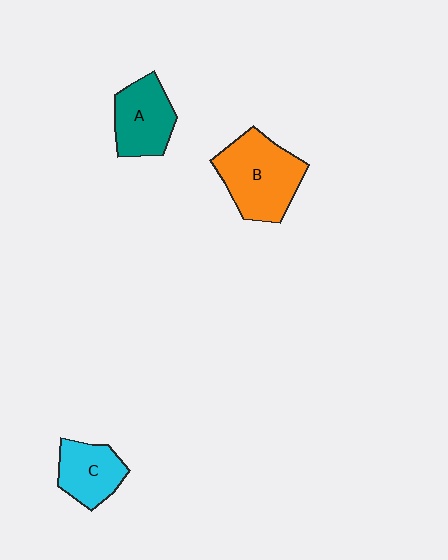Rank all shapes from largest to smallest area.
From largest to smallest: B (orange), A (teal), C (cyan).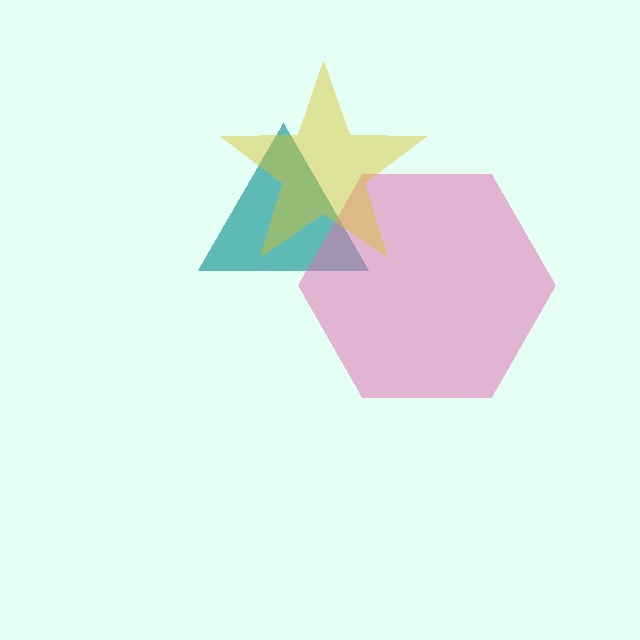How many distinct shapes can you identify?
There are 3 distinct shapes: a teal triangle, a pink hexagon, a yellow star.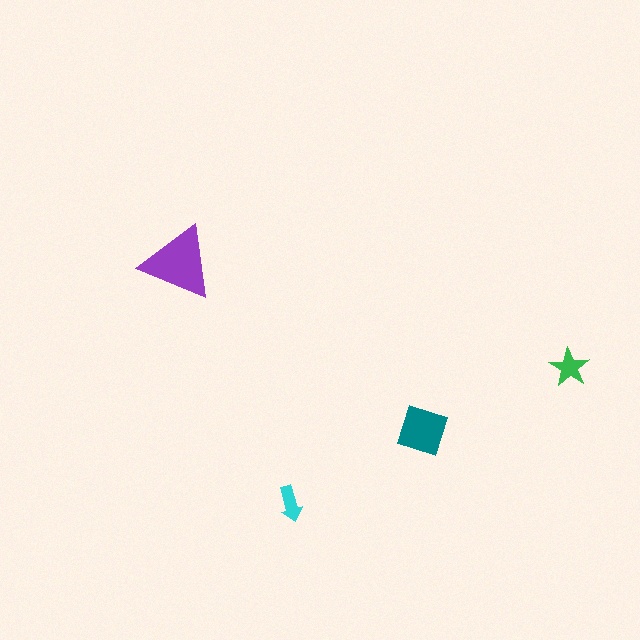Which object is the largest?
The purple triangle.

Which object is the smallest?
The cyan arrow.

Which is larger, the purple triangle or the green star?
The purple triangle.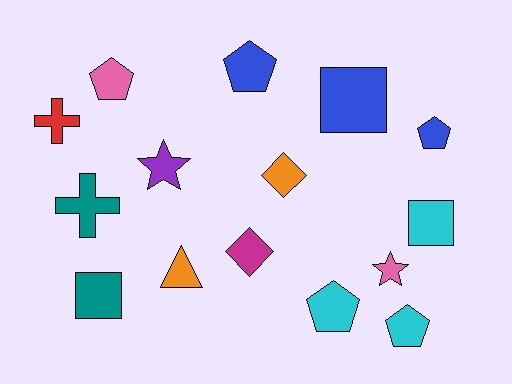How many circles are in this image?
There are no circles.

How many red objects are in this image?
There is 1 red object.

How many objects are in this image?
There are 15 objects.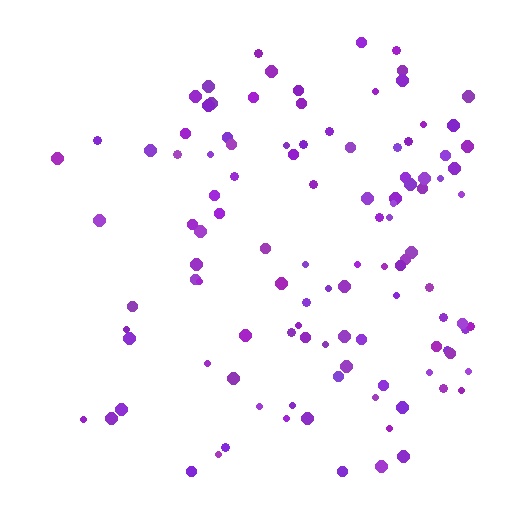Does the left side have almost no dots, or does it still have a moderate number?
Still a moderate number, just noticeably fewer than the right.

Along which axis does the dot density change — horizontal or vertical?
Horizontal.